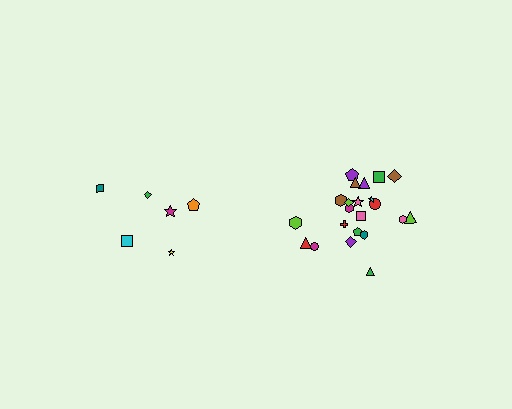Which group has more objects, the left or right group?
The right group.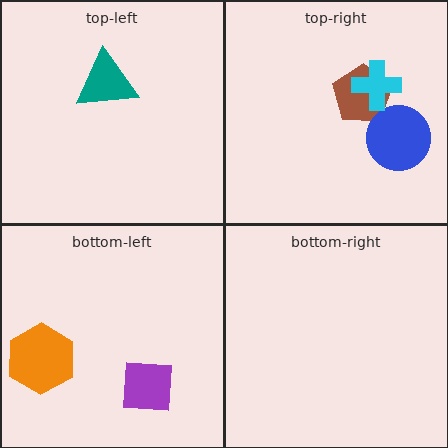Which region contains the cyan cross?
The top-right region.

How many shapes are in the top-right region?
3.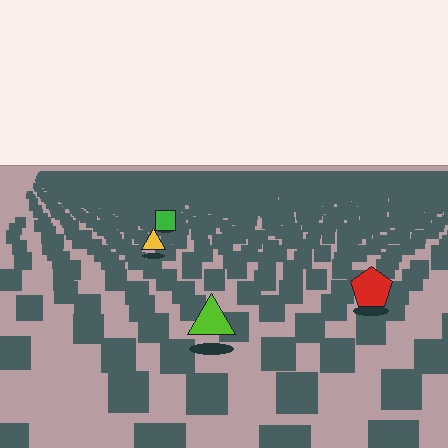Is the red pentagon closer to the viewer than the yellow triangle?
Yes. The red pentagon is closer — you can tell from the texture gradient: the ground texture is coarser near it.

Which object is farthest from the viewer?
The green square is farthest from the viewer. It appears smaller and the ground texture around it is denser.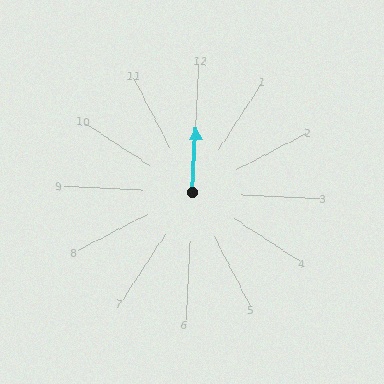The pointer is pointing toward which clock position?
Roughly 12 o'clock.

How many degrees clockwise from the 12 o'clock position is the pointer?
Approximately 1 degrees.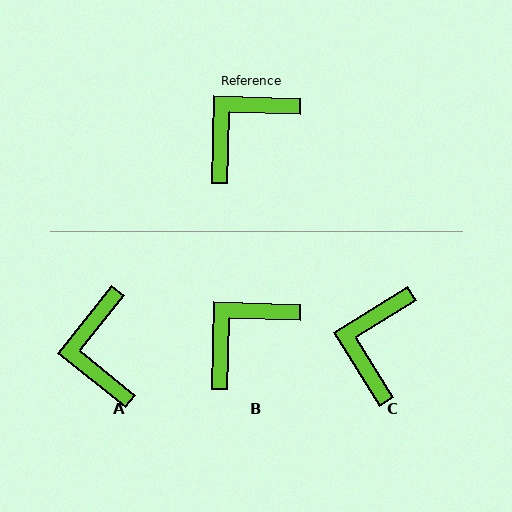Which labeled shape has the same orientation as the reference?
B.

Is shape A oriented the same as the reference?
No, it is off by about 53 degrees.